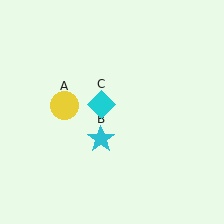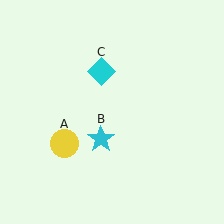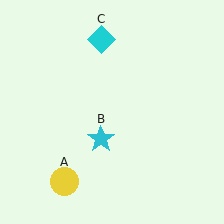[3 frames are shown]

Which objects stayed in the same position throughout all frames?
Cyan star (object B) remained stationary.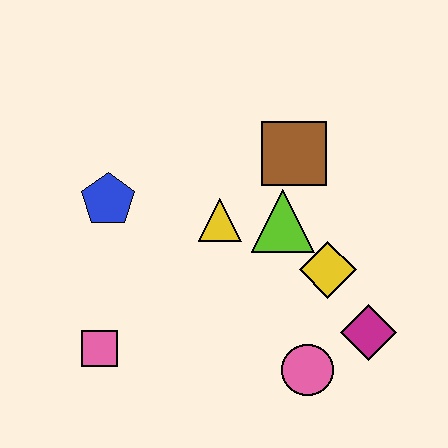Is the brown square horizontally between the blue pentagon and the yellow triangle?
No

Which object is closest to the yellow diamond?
The lime triangle is closest to the yellow diamond.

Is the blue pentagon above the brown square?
No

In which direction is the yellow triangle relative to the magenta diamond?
The yellow triangle is to the left of the magenta diamond.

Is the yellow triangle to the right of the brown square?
No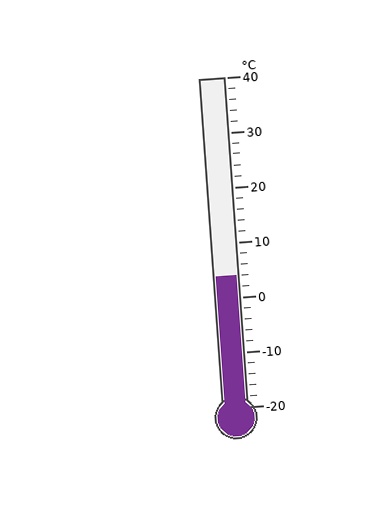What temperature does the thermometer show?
The thermometer shows approximately 4°C.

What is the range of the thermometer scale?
The thermometer scale ranges from -20°C to 40°C.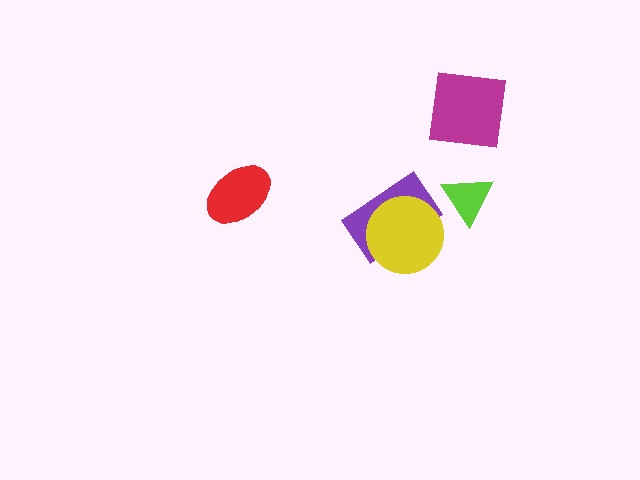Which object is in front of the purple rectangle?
The yellow circle is in front of the purple rectangle.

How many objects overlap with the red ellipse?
0 objects overlap with the red ellipse.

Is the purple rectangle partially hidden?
Yes, it is partially covered by another shape.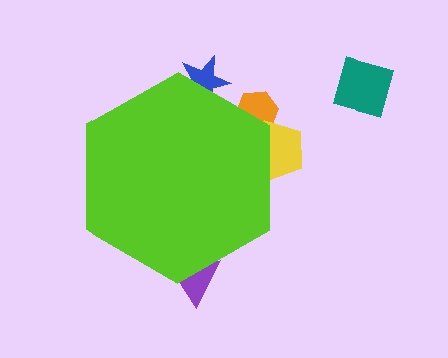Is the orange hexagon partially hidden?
Yes, the orange hexagon is partially hidden behind the lime hexagon.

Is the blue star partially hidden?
Yes, the blue star is partially hidden behind the lime hexagon.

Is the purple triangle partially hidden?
Yes, the purple triangle is partially hidden behind the lime hexagon.